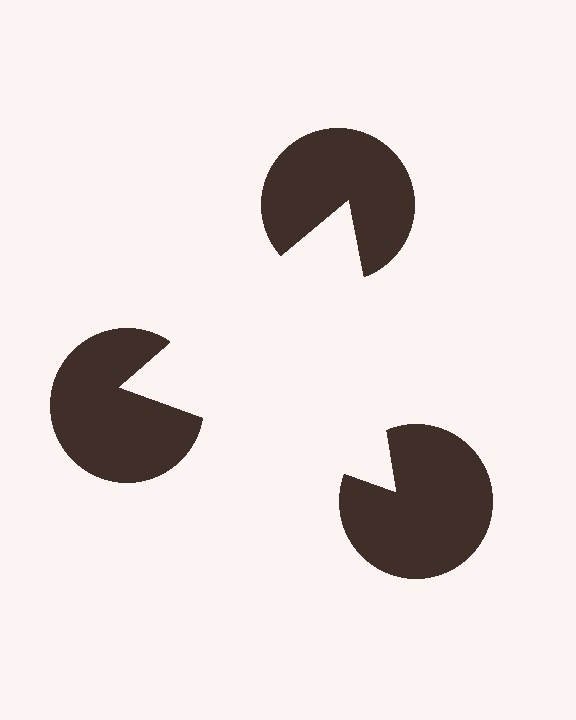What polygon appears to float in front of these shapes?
An illusory triangle — its edges are inferred from the aligned wedge cuts in the pac-man discs, not physically drawn.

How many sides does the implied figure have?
3 sides.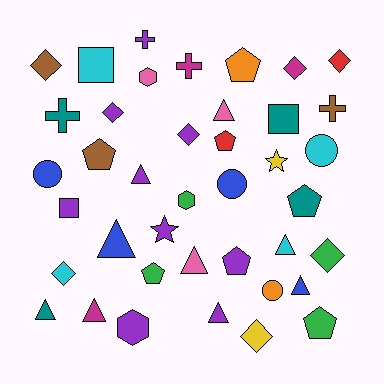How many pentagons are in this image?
There are 7 pentagons.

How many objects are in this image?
There are 40 objects.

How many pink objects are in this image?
There are 3 pink objects.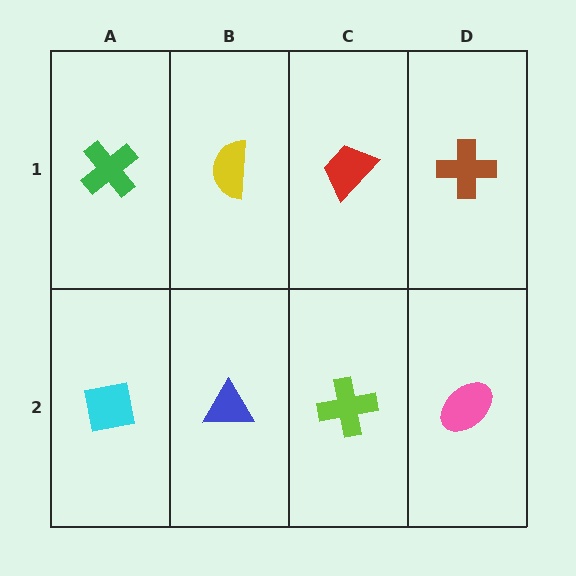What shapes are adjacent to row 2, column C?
A red trapezoid (row 1, column C), a blue triangle (row 2, column B), a pink ellipse (row 2, column D).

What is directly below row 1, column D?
A pink ellipse.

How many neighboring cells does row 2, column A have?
2.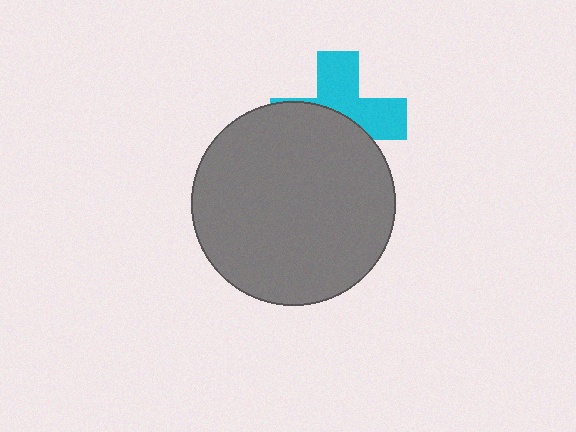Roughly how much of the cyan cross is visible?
About half of it is visible (roughly 48%).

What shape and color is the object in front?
The object in front is a gray circle.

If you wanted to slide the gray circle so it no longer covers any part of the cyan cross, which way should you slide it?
Slide it down — that is the most direct way to separate the two shapes.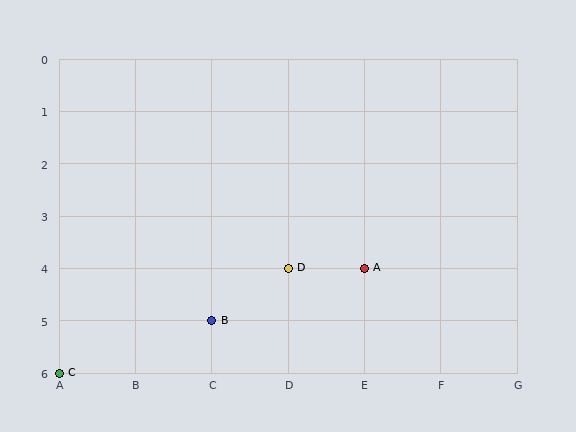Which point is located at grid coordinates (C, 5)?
Point B is at (C, 5).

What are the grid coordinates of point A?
Point A is at grid coordinates (E, 4).